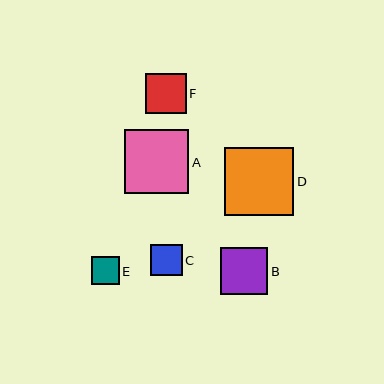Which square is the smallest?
Square E is the smallest with a size of approximately 28 pixels.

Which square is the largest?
Square D is the largest with a size of approximately 69 pixels.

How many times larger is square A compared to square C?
Square A is approximately 2.0 times the size of square C.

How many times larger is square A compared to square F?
Square A is approximately 1.6 times the size of square F.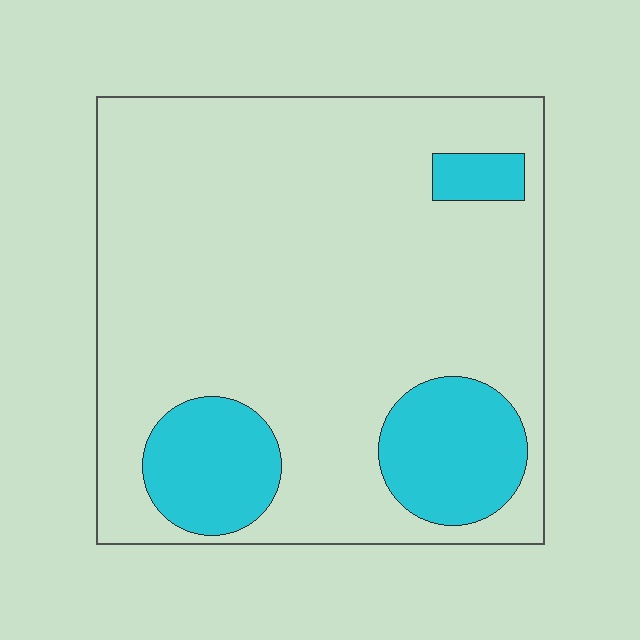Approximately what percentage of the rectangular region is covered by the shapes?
Approximately 20%.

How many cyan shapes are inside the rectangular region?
3.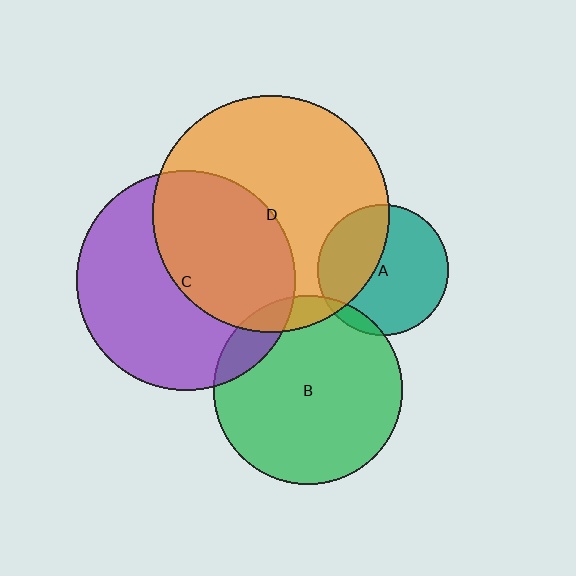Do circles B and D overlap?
Yes.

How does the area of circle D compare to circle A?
Approximately 3.2 times.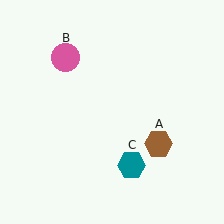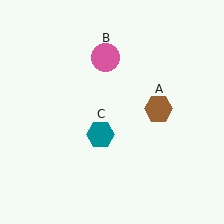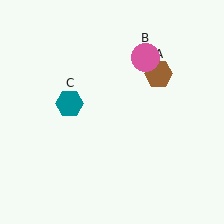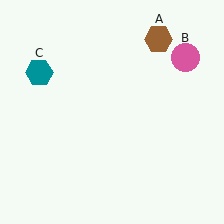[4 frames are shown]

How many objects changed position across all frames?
3 objects changed position: brown hexagon (object A), pink circle (object B), teal hexagon (object C).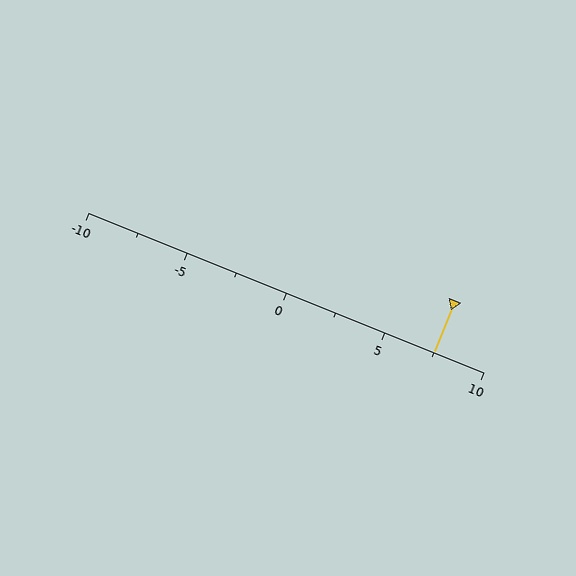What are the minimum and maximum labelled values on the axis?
The axis runs from -10 to 10.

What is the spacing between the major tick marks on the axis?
The major ticks are spaced 5 apart.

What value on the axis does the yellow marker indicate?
The marker indicates approximately 7.5.